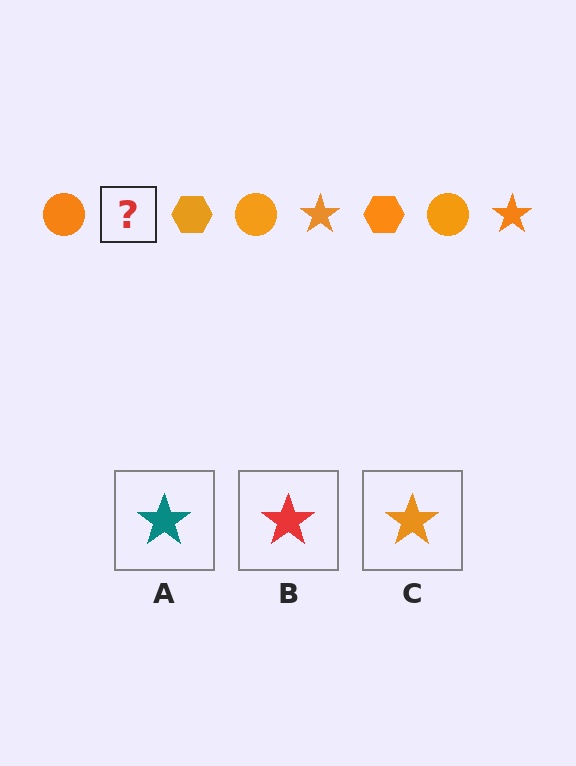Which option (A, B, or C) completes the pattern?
C.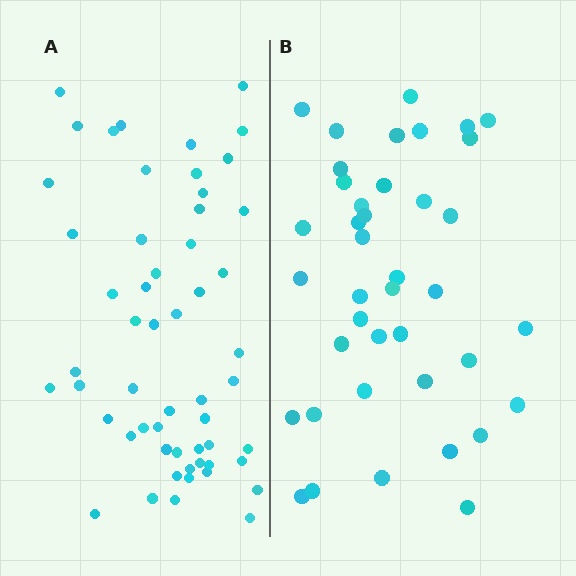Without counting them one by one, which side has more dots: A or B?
Region A (the left region) has more dots.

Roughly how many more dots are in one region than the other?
Region A has approximately 15 more dots than region B.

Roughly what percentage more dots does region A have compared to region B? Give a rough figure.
About 40% more.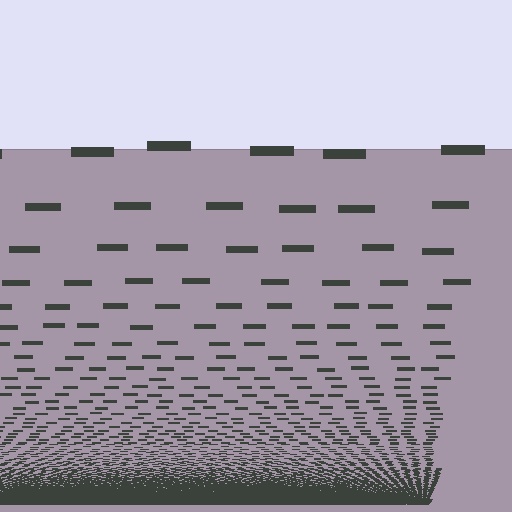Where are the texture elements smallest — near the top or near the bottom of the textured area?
Near the bottom.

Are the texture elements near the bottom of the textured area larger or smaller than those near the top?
Smaller. The gradient is inverted — elements near the bottom are smaller and denser.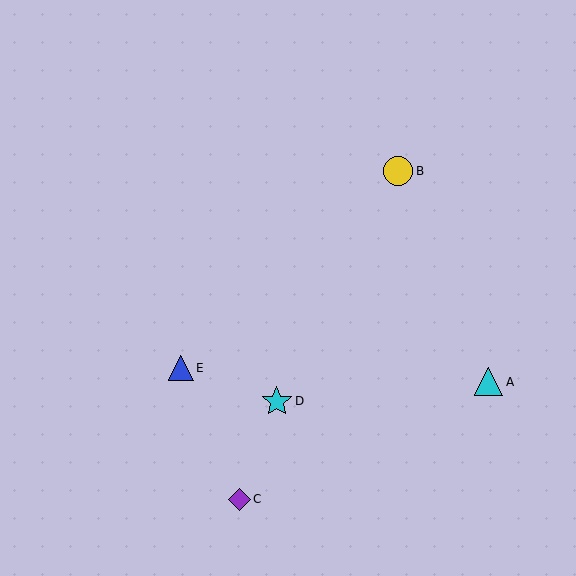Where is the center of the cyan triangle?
The center of the cyan triangle is at (489, 382).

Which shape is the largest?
The cyan star (labeled D) is the largest.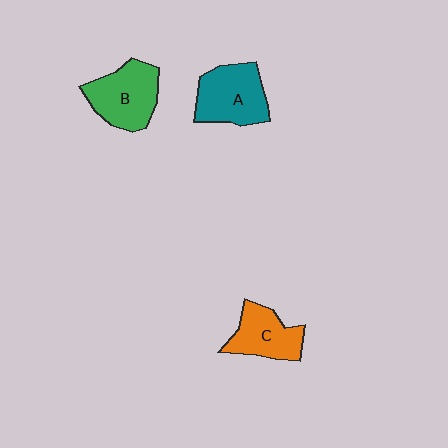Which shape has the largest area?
Shape A (teal).